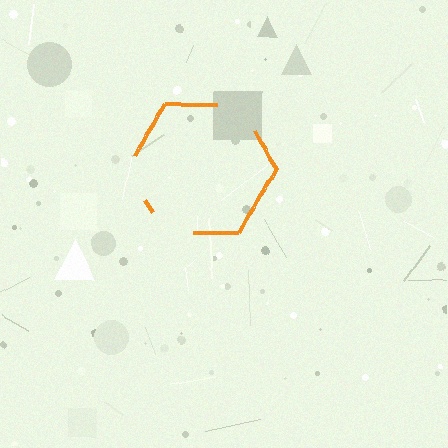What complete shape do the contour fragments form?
The contour fragments form a hexagon.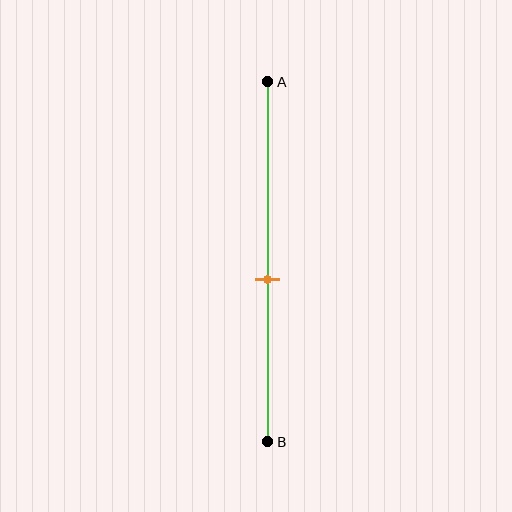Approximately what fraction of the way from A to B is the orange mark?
The orange mark is approximately 55% of the way from A to B.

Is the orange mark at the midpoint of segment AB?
No, the mark is at about 55% from A, not at the 50% midpoint.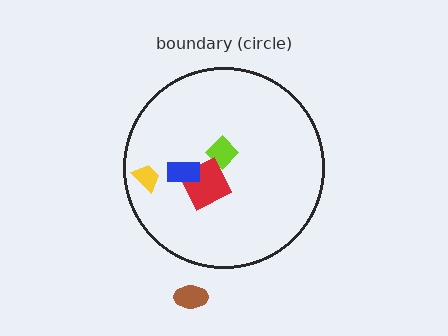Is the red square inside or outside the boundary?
Inside.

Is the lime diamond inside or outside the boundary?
Inside.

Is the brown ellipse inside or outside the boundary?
Outside.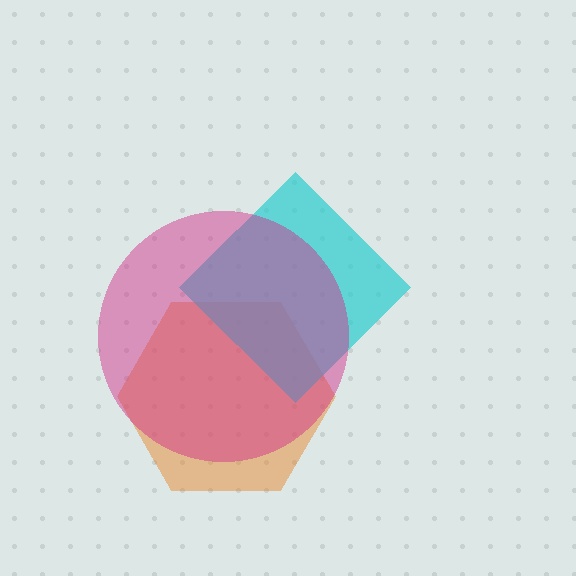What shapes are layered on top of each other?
The layered shapes are: an orange hexagon, a cyan diamond, a magenta circle.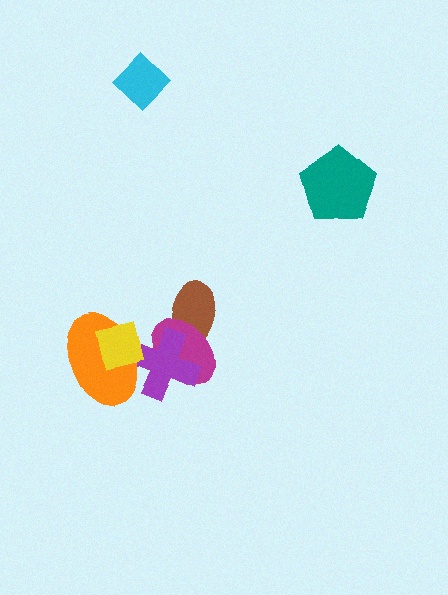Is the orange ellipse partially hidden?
Yes, it is partially covered by another shape.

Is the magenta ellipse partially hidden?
Yes, it is partially covered by another shape.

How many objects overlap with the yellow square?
2 objects overlap with the yellow square.